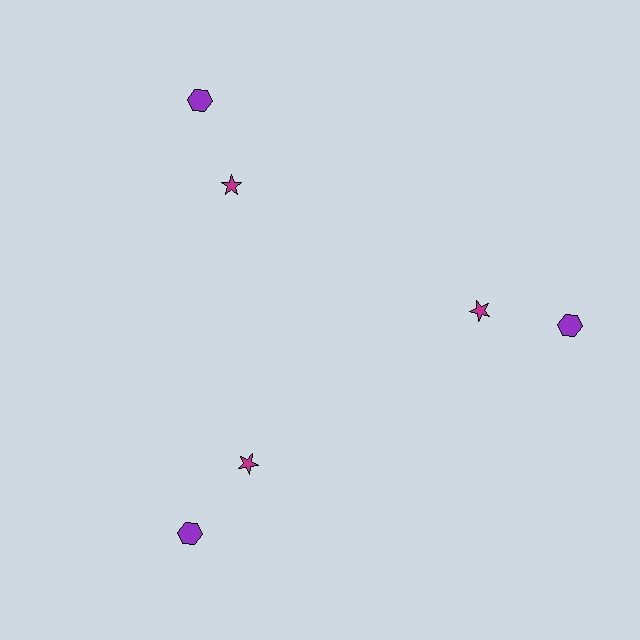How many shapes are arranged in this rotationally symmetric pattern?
There are 6 shapes, arranged in 3 groups of 2.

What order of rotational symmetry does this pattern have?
This pattern has 3-fold rotational symmetry.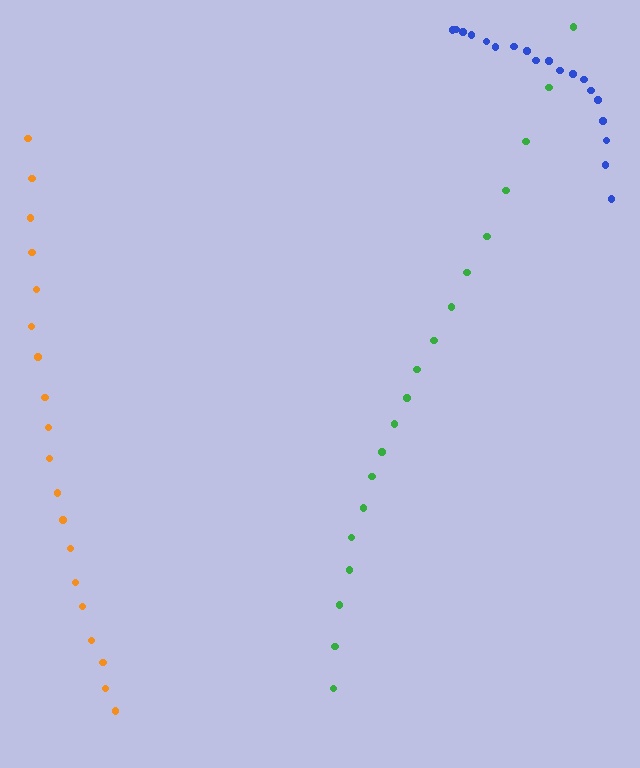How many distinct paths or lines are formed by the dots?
There are 3 distinct paths.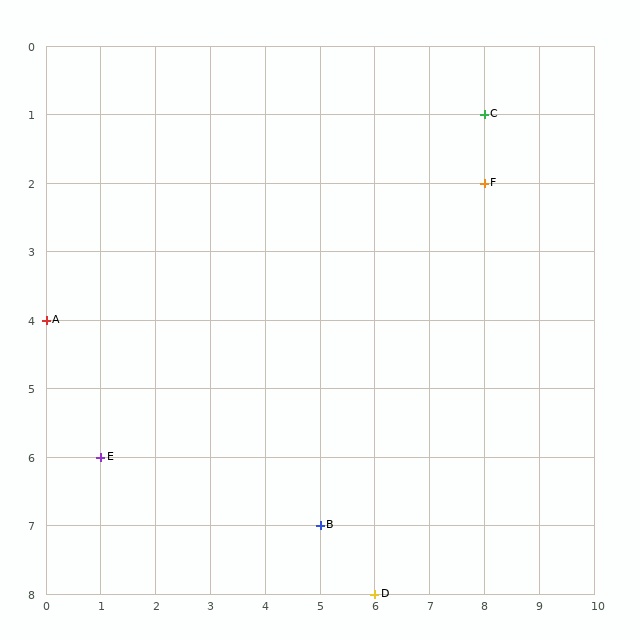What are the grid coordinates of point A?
Point A is at grid coordinates (0, 4).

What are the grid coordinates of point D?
Point D is at grid coordinates (6, 8).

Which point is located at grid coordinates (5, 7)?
Point B is at (5, 7).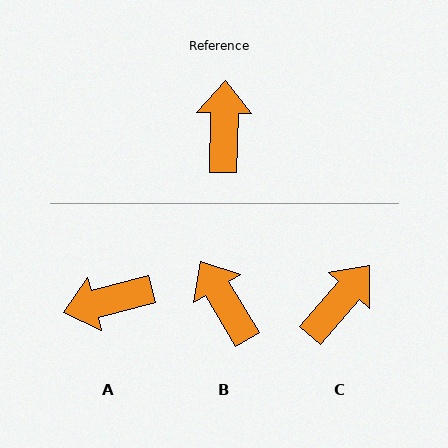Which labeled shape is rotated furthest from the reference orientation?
A, about 106 degrees away.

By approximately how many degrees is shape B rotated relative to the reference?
Approximately 33 degrees counter-clockwise.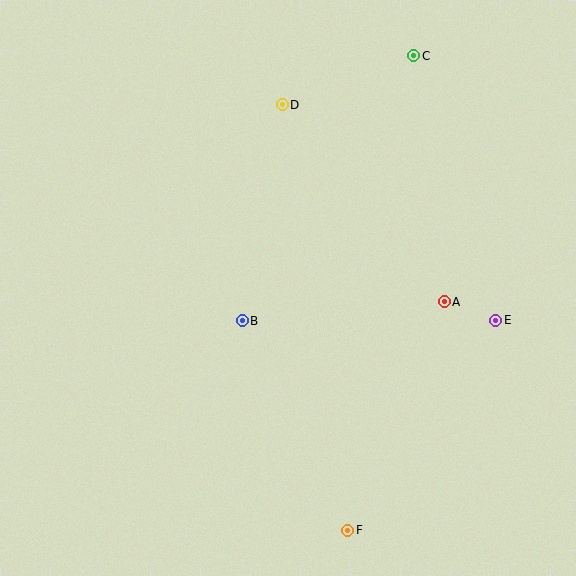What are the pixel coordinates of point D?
Point D is at (282, 105).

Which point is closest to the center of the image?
Point B at (242, 321) is closest to the center.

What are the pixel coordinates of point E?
Point E is at (496, 320).